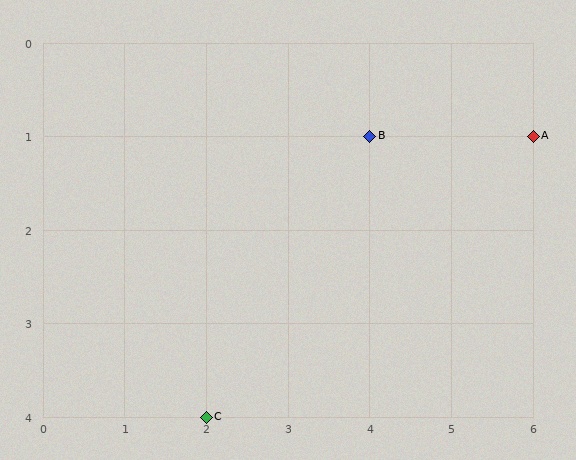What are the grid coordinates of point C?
Point C is at grid coordinates (2, 4).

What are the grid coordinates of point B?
Point B is at grid coordinates (4, 1).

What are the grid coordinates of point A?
Point A is at grid coordinates (6, 1).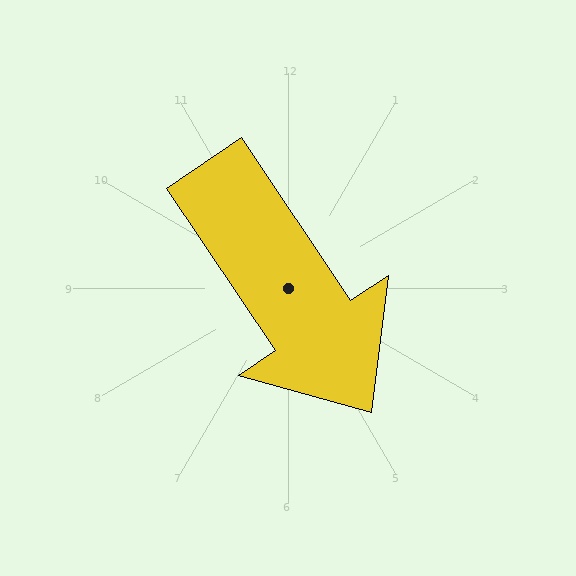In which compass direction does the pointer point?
Southeast.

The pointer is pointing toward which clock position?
Roughly 5 o'clock.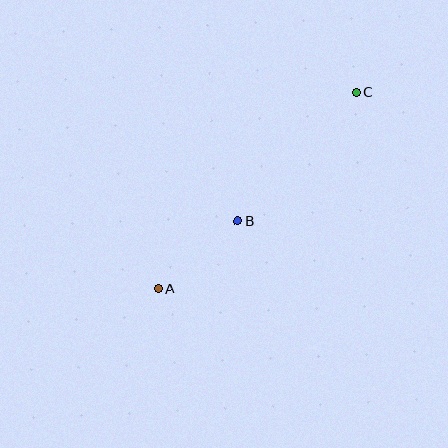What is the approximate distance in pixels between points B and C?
The distance between B and C is approximately 175 pixels.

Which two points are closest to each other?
Points A and B are closest to each other.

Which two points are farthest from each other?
Points A and C are farthest from each other.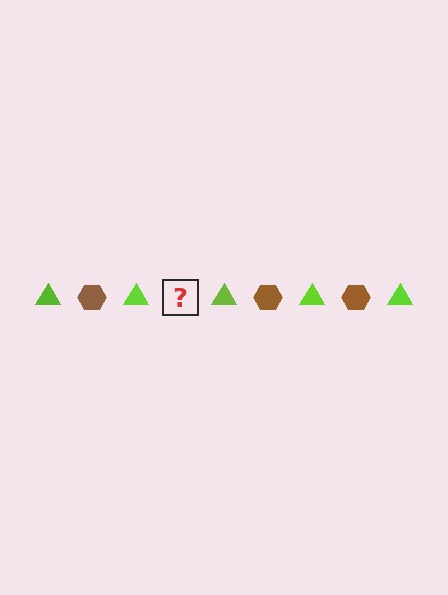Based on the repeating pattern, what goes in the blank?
The blank should be a brown hexagon.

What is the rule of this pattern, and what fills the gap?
The rule is that the pattern alternates between lime triangle and brown hexagon. The gap should be filled with a brown hexagon.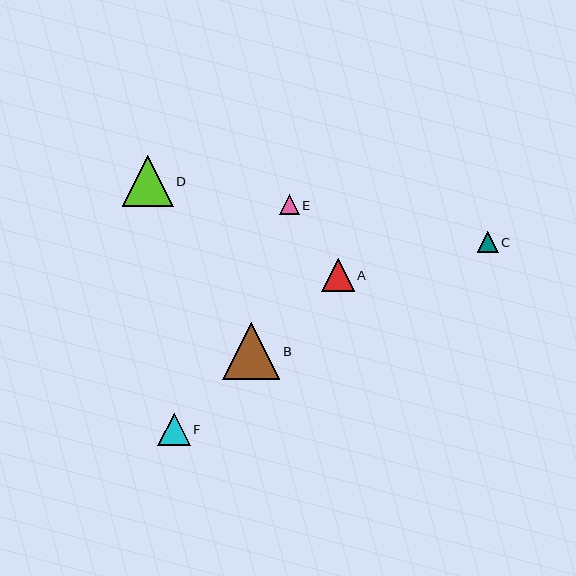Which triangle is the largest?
Triangle B is the largest with a size of approximately 57 pixels.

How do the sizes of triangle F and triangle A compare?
Triangle F and triangle A are approximately the same size.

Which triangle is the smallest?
Triangle E is the smallest with a size of approximately 19 pixels.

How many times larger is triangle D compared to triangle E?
Triangle D is approximately 2.6 times the size of triangle E.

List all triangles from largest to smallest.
From largest to smallest: B, D, F, A, C, E.